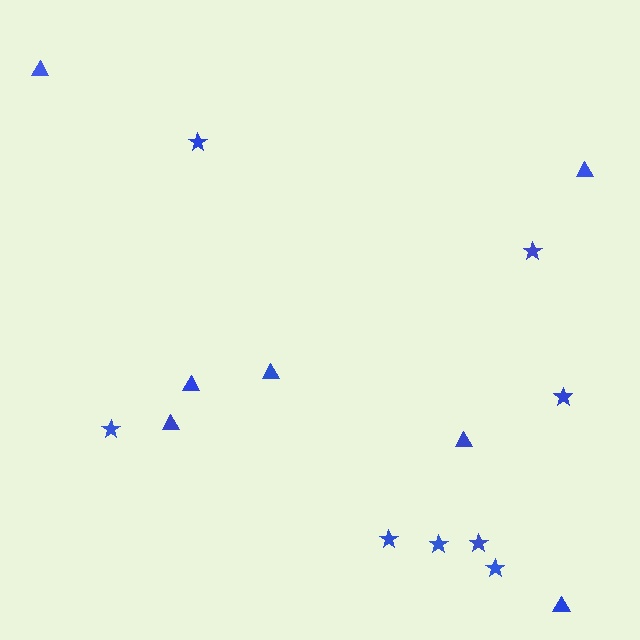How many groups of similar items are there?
There are 2 groups: one group of stars (8) and one group of triangles (7).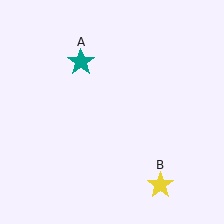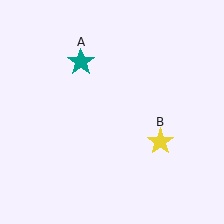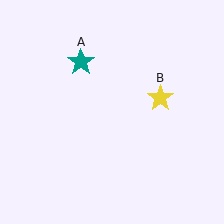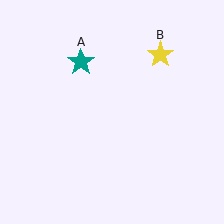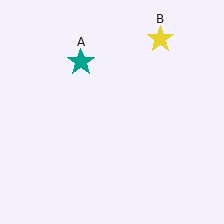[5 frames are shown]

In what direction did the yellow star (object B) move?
The yellow star (object B) moved up.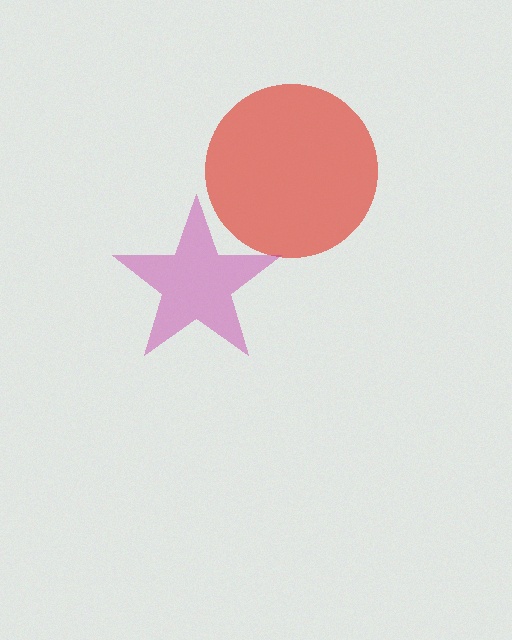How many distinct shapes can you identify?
There are 2 distinct shapes: a red circle, a magenta star.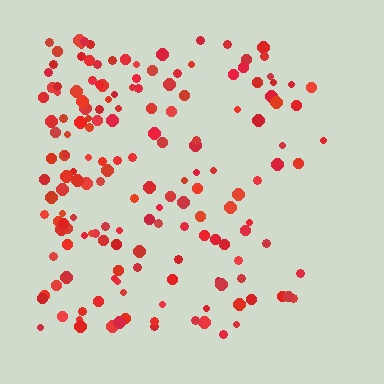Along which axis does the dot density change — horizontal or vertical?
Horizontal.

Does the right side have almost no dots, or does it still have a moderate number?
Still a moderate number, just noticeably fewer than the left.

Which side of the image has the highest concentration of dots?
The left.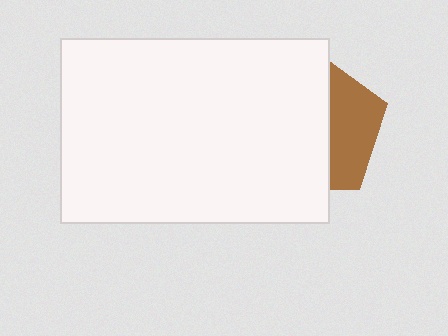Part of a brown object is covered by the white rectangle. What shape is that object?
It is a pentagon.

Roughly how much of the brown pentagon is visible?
A small part of it is visible (roughly 36%).